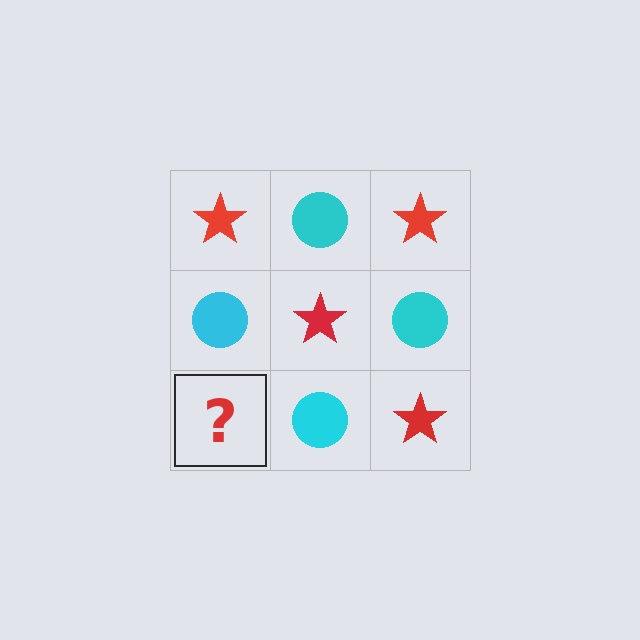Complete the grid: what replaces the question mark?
The question mark should be replaced with a red star.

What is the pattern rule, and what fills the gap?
The rule is that it alternates red star and cyan circle in a checkerboard pattern. The gap should be filled with a red star.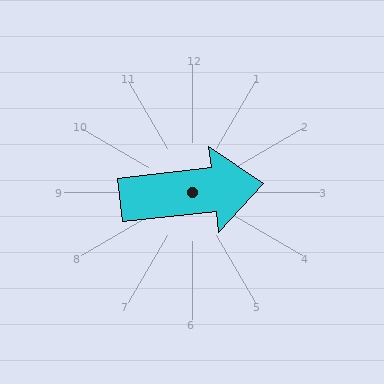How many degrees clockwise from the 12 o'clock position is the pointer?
Approximately 83 degrees.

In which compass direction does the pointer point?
East.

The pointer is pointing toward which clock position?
Roughly 3 o'clock.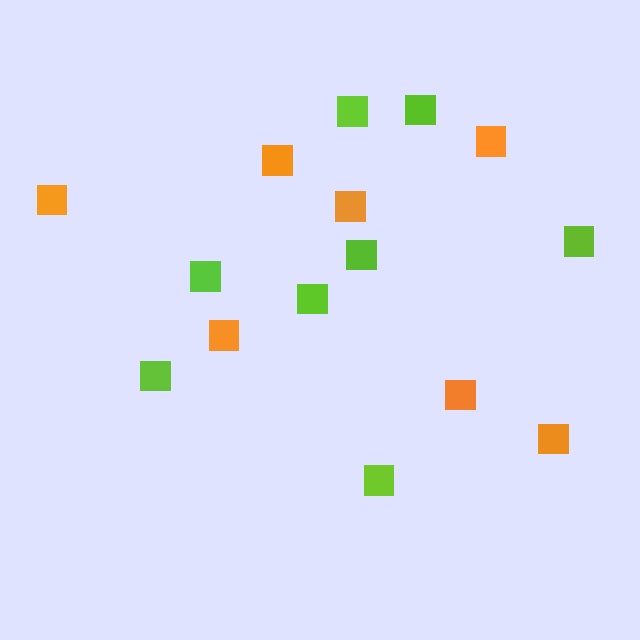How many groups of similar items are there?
There are 2 groups: one group of orange squares (7) and one group of lime squares (8).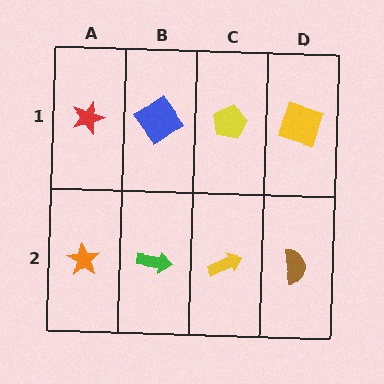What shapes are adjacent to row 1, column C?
A yellow arrow (row 2, column C), a blue diamond (row 1, column B), a yellow square (row 1, column D).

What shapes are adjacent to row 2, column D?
A yellow square (row 1, column D), a yellow arrow (row 2, column C).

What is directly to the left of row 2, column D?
A yellow arrow.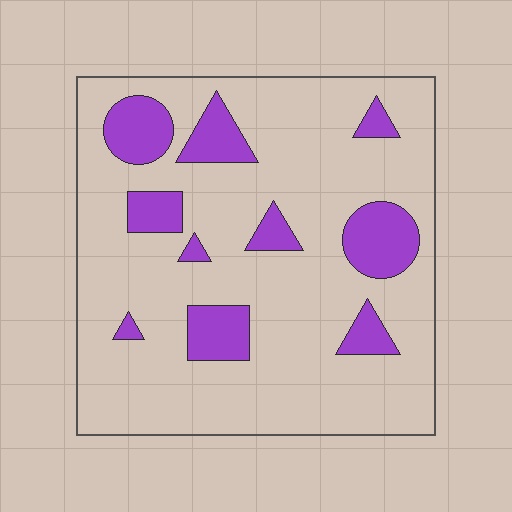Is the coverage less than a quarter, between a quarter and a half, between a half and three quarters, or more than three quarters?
Less than a quarter.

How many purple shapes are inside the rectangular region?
10.